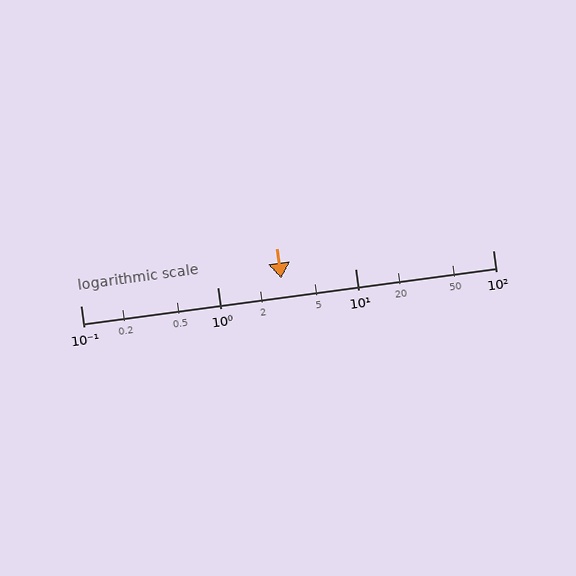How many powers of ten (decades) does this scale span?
The scale spans 3 decades, from 0.1 to 100.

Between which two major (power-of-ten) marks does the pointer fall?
The pointer is between 1 and 10.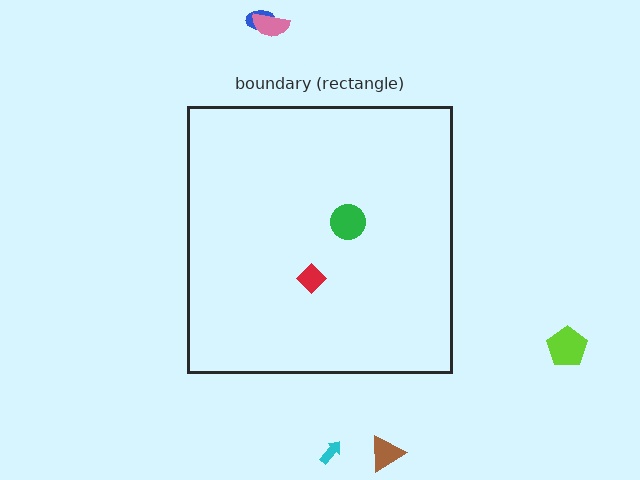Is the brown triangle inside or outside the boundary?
Outside.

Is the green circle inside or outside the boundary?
Inside.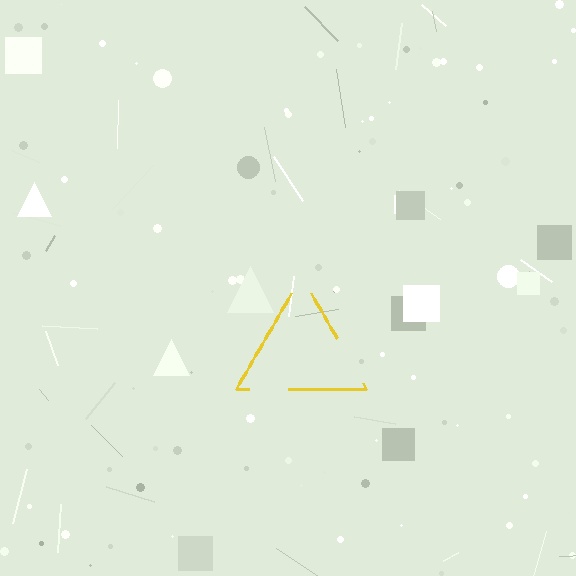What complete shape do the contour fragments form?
The contour fragments form a triangle.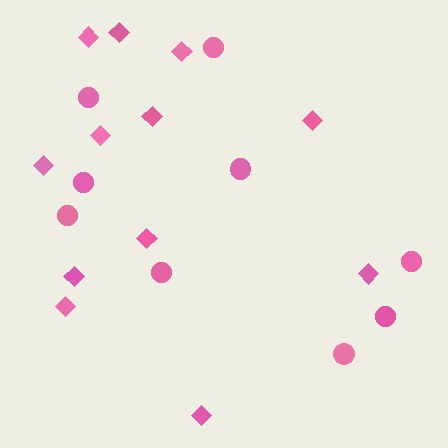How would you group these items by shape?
There are 2 groups: one group of circles (9) and one group of diamonds (12).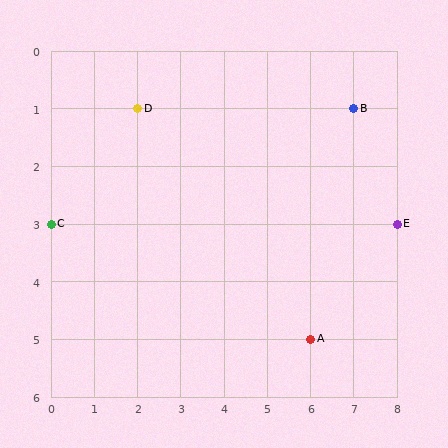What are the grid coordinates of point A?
Point A is at grid coordinates (6, 5).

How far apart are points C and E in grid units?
Points C and E are 8 columns apart.